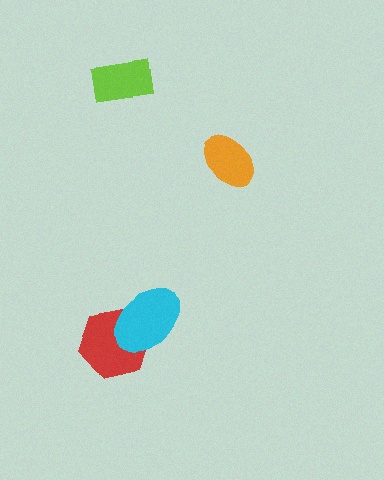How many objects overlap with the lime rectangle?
0 objects overlap with the lime rectangle.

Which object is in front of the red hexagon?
The cyan ellipse is in front of the red hexagon.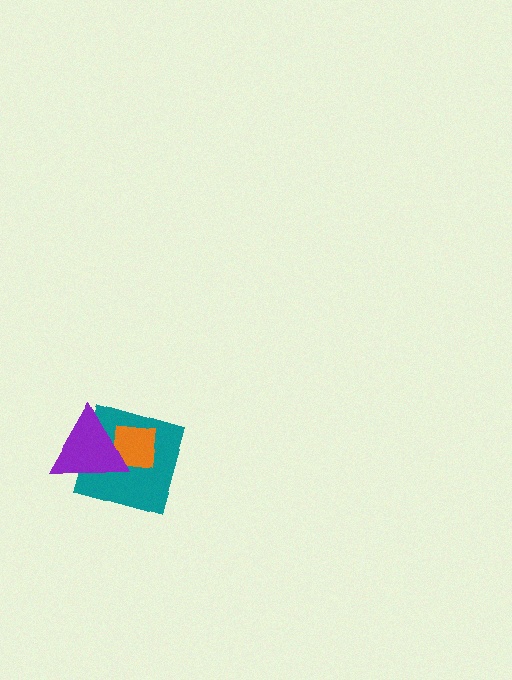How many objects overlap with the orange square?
2 objects overlap with the orange square.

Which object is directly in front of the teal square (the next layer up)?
The orange square is directly in front of the teal square.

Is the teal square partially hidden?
Yes, it is partially covered by another shape.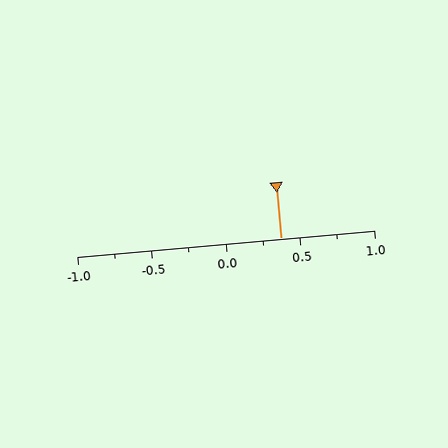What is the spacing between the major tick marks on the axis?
The major ticks are spaced 0.5 apart.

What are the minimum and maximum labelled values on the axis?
The axis runs from -1.0 to 1.0.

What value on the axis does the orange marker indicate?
The marker indicates approximately 0.38.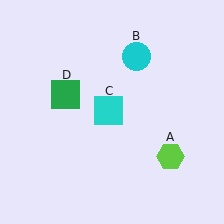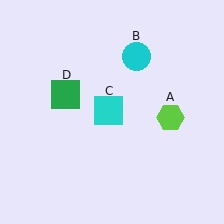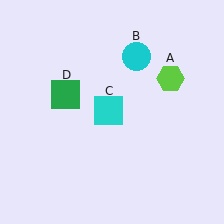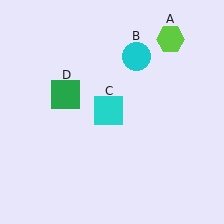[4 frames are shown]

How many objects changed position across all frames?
1 object changed position: lime hexagon (object A).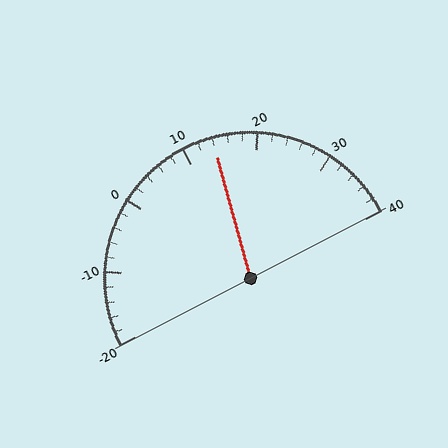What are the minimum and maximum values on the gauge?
The gauge ranges from -20 to 40.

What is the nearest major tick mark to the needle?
The nearest major tick mark is 10.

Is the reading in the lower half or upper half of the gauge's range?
The reading is in the upper half of the range (-20 to 40).